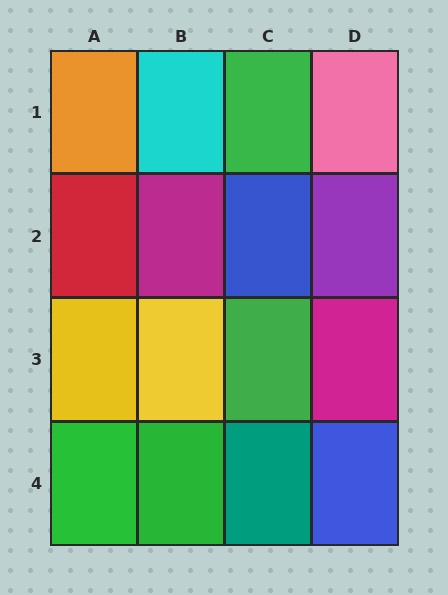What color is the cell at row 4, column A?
Green.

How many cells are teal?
1 cell is teal.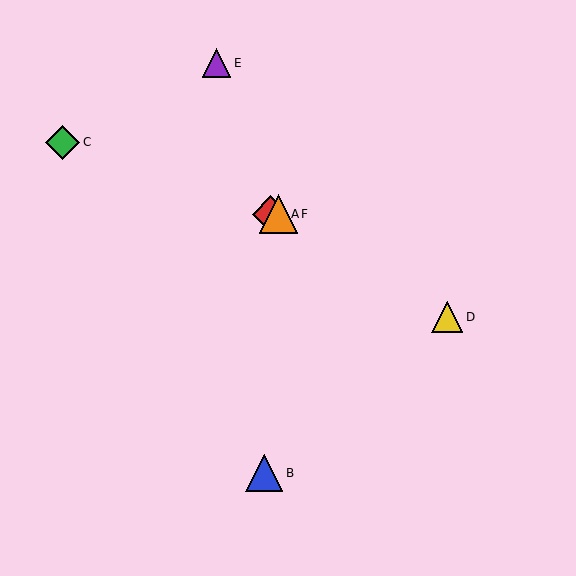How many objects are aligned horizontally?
2 objects (A, F) are aligned horizontally.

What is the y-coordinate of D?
Object D is at y≈317.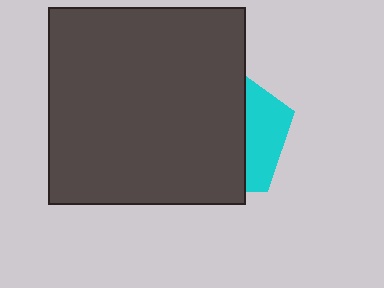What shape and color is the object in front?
The object in front is a dark gray square.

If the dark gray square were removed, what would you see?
You would see the complete cyan pentagon.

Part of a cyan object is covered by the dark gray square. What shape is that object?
It is a pentagon.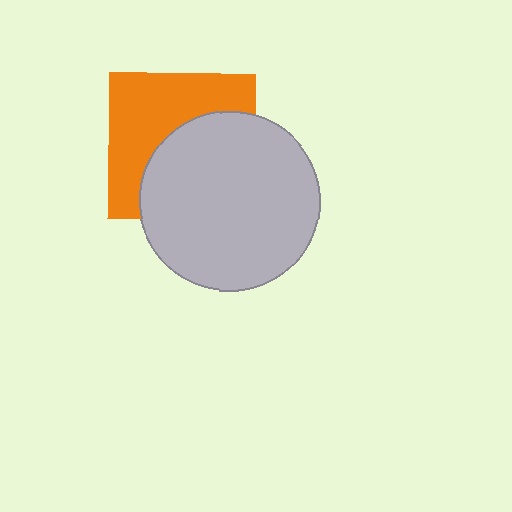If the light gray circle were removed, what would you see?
You would see the complete orange square.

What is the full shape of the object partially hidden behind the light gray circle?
The partially hidden object is an orange square.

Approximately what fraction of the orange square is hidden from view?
Roughly 51% of the orange square is hidden behind the light gray circle.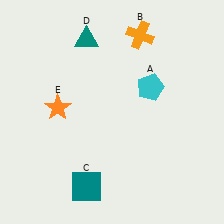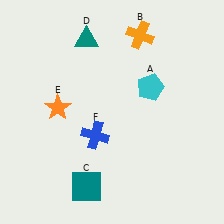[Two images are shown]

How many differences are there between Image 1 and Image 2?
There is 1 difference between the two images.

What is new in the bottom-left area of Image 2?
A blue cross (F) was added in the bottom-left area of Image 2.